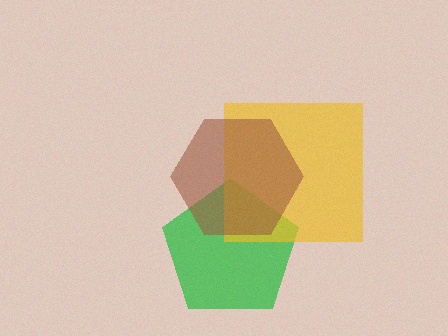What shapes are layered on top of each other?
The layered shapes are: a green pentagon, a yellow square, a brown hexagon.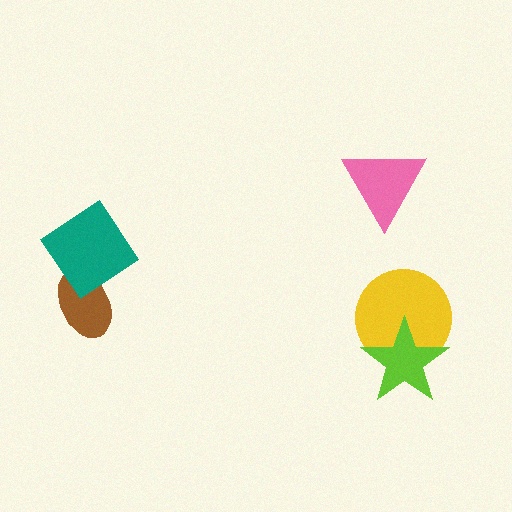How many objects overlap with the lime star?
1 object overlaps with the lime star.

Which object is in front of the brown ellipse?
The teal diamond is in front of the brown ellipse.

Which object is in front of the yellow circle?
The lime star is in front of the yellow circle.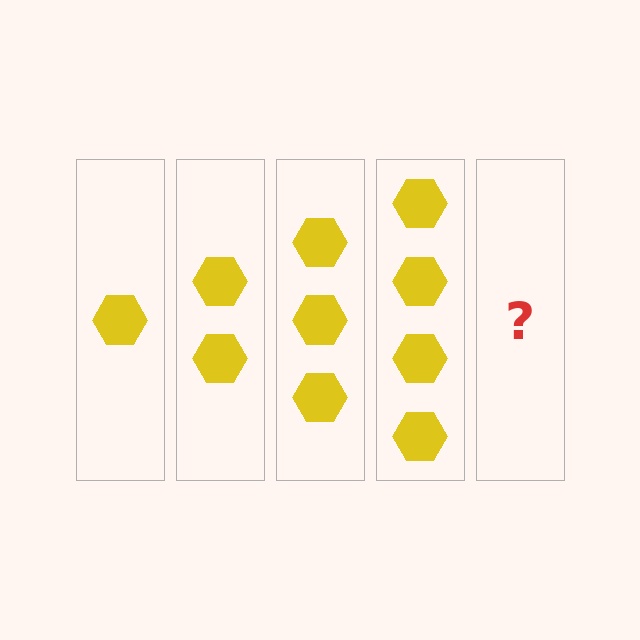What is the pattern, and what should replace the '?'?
The pattern is that each step adds one more hexagon. The '?' should be 5 hexagons.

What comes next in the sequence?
The next element should be 5 hexagons.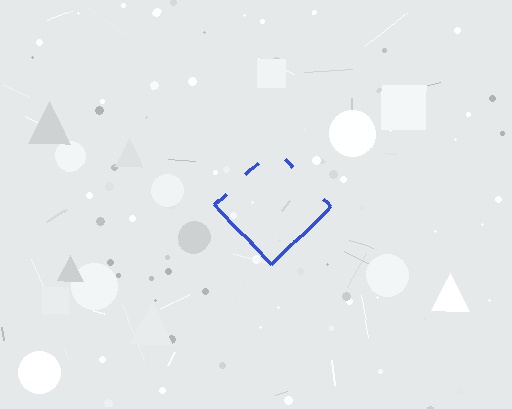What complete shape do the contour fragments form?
The contour fragments form a diamond.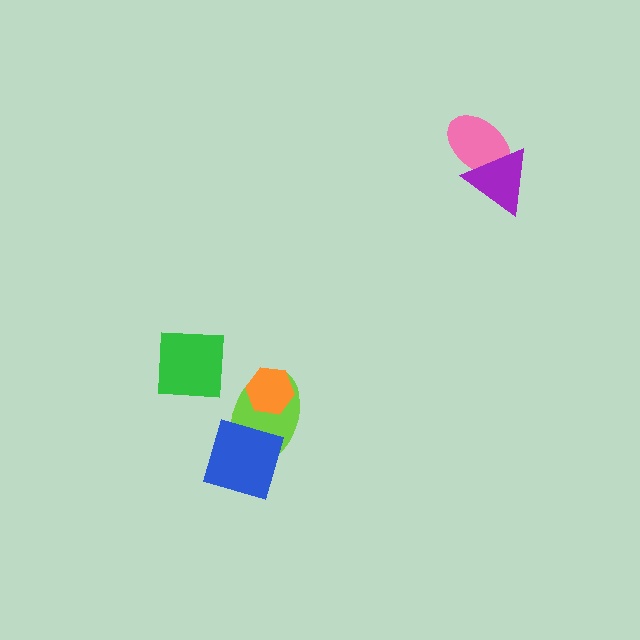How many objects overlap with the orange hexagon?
1 object overlaps with the orange hexagon.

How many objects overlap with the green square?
0 objects overlap with the green square.